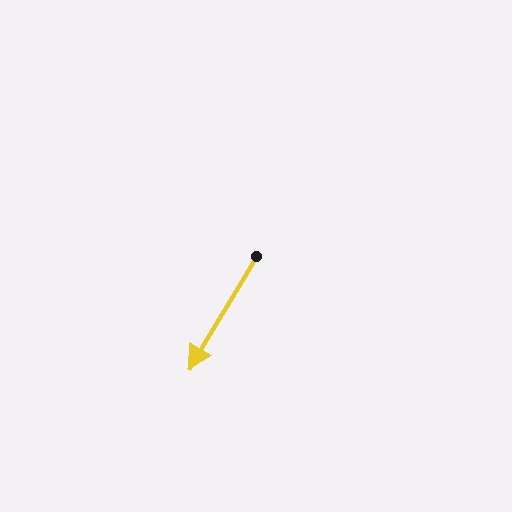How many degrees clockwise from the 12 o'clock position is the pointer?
Approximately 211 degrees.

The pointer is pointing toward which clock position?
Roughly 7 o'clock.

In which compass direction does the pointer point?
Southwest.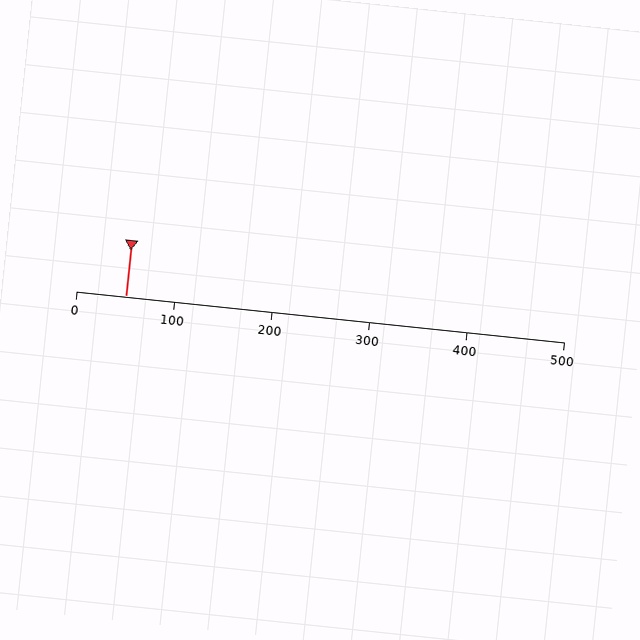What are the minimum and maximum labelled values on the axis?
The axis runs from 0 to 500.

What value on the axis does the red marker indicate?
The marker indicates approximately 50.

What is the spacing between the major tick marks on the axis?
The major ticks are spaced 100 apart.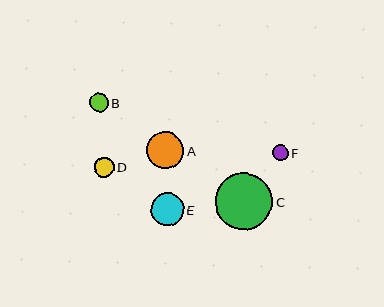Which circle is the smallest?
Circle F is the smallest with a size of approximately 15 pixels.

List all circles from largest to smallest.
From largest to smallest: C, A, E, D, B, F.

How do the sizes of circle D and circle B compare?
Circle D and circle B are approximately the same size.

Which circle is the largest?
Circle C is the largest with a size of approximately 57 pixels.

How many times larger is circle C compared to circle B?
Circle C is approximately 3.0 times the size of circle B.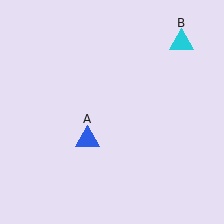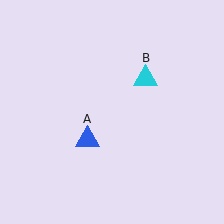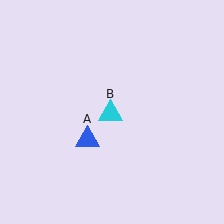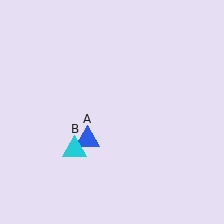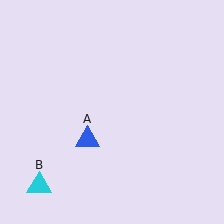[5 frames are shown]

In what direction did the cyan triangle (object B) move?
The cyan triangle (object B) moved down and to the left.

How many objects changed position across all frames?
1 object changed position: cyan triangle (object B).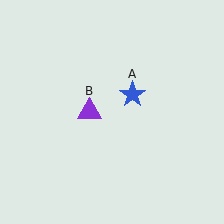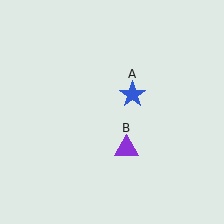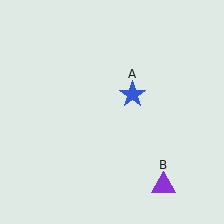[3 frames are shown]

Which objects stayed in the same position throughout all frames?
Blue star (object A) remained stationary.